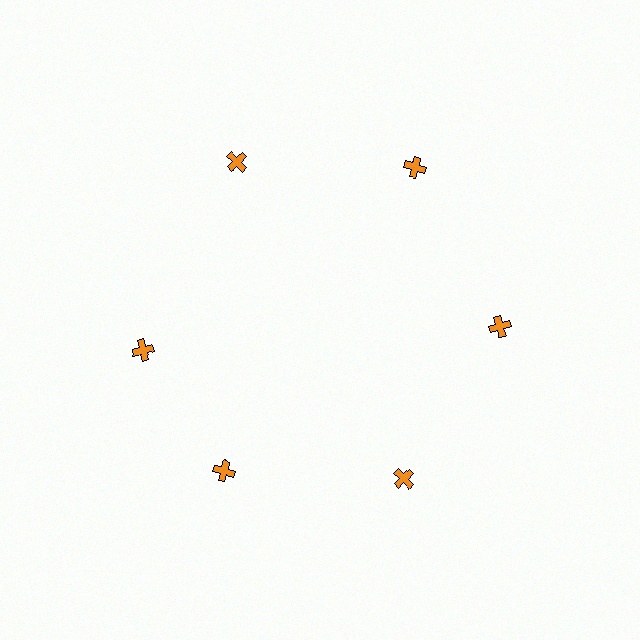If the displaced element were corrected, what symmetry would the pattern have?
It would have 6-fold rotational symmetry — the pattern would map onto itself every 60 degrees.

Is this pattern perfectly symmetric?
No. The 6 orange crosses are arranged in a ring, but one element near the 9 o'clock position is rotated out of alignment along the ring, breaking the 6-fold rotational symmetry.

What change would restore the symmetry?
The symmetry would be restored by rotating it back into even spacing with its neighbors so that all 6 crosses sit at equal angles and equal distance from the center.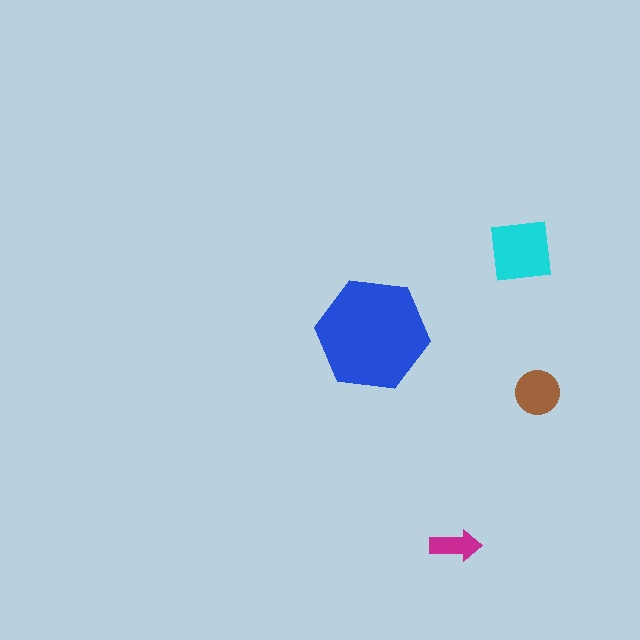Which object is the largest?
The blue hexagon.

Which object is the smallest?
The magenta arrow.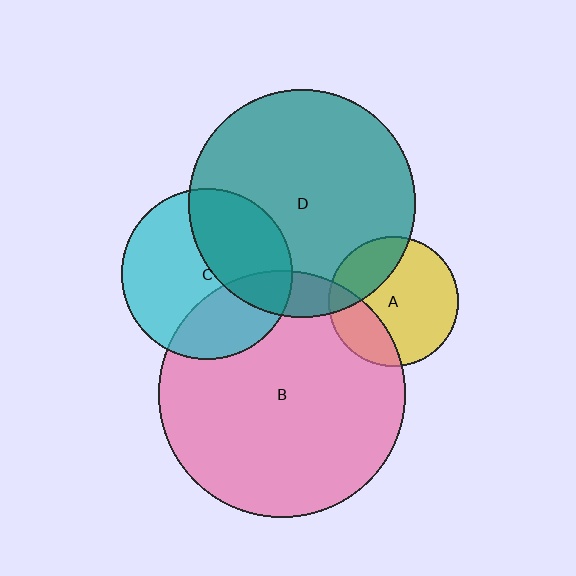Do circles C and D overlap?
Yes.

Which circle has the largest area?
Circle B (pink).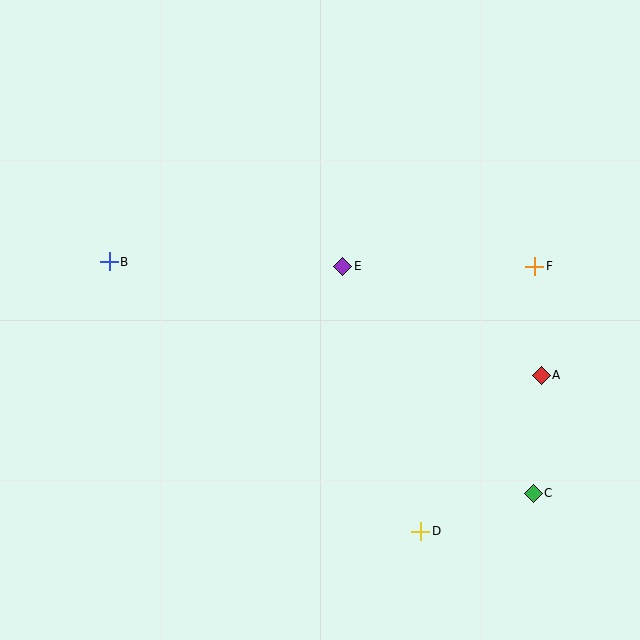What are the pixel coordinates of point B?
Point B is at (109, 262).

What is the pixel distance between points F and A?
The distance between F and A is 109 pixels.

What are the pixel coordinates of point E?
Point E is at (343, 266).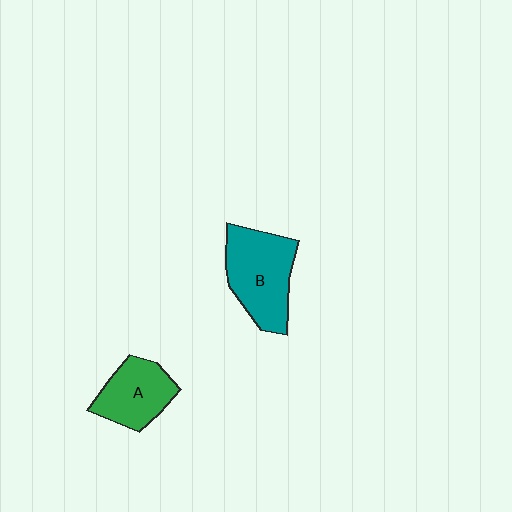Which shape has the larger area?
Shape B (teal).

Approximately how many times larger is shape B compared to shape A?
Approximately 1.4 times.